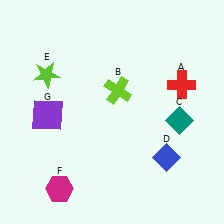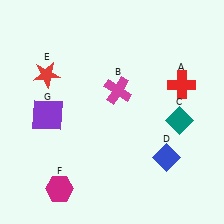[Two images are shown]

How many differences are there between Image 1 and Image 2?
There are 2 differences between the two images.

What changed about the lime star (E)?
In Image 1, E is lime. In Image 2, it changed to red.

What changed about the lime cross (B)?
In Image 1, B is lime. In Image 2, it changed to magenta.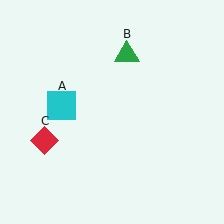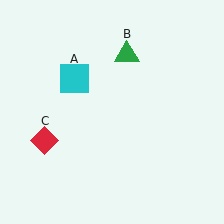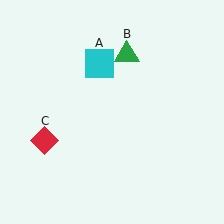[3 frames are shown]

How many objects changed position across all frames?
1 object changed position: cyan square (object A).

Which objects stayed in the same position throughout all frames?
Green triangle (object B) and red diamond (object C) remained stationary.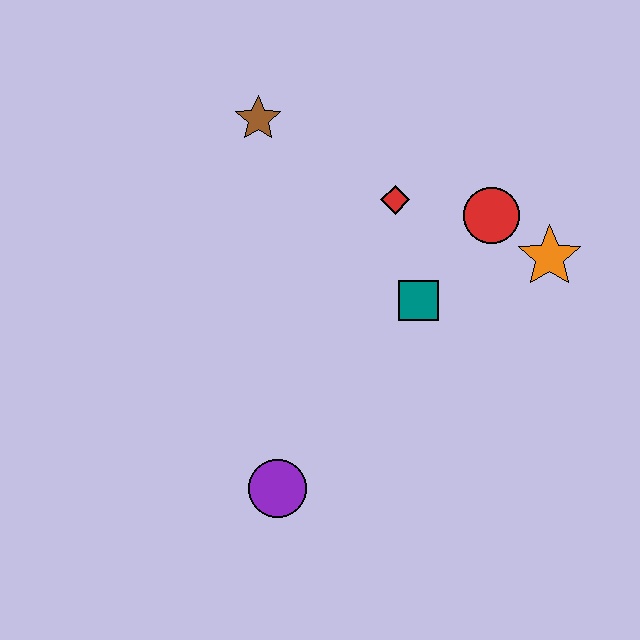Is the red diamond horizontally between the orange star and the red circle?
No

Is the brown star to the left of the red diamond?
Yes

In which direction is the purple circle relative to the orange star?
The purple circle is to the left of the orange star.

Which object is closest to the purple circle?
The teal square is closest to the purple circle.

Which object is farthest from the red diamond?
The purple circle is farthest from the red diamond.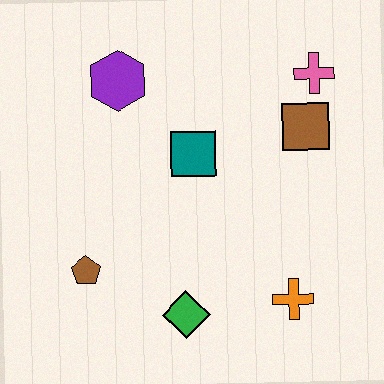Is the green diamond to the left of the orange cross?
Yes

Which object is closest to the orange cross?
The green diamond is closest to the orange cross.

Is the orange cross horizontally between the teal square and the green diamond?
No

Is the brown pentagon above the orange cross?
Yes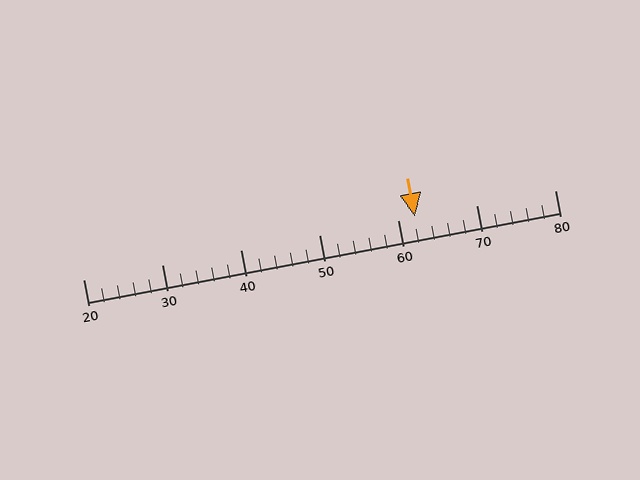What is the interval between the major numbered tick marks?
The major tick marks are spaced 10 units apart.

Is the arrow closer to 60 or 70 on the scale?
The arrow is closer to 60.